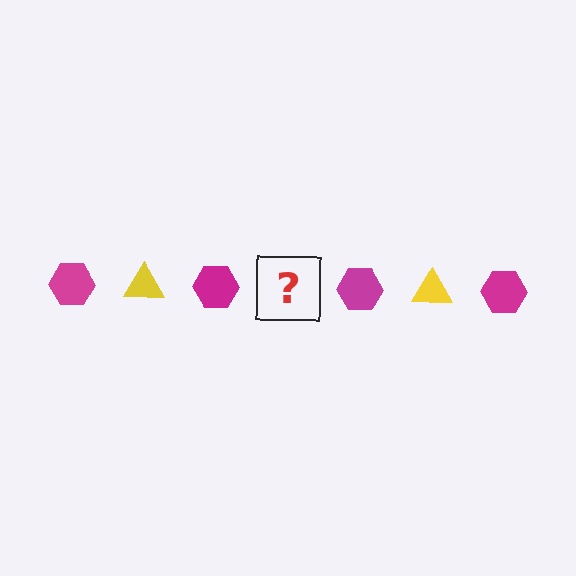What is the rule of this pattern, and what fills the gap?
The rule is that the pattern alternates between magenta hexagon and yellow triangle. The gap should be filled with a yellow triangle.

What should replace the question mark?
The question mark should be replaced with a yellow triangle.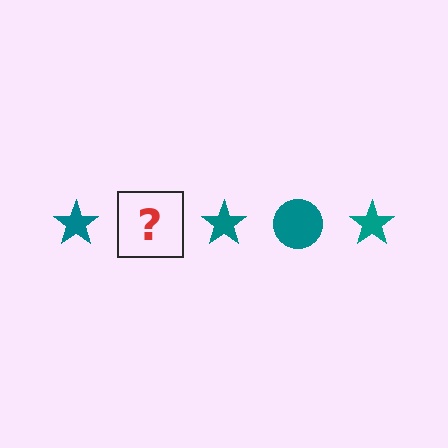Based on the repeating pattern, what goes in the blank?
The blank should be a teal circle.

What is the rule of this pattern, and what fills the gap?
The rule is that the pattern cycles through star, circle shapes in teal. The gap should be filled with a teal circle.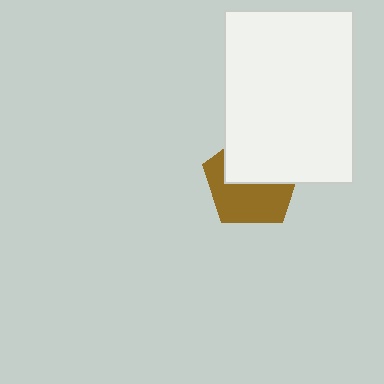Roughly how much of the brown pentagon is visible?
About half of it is visible (roughly 53%).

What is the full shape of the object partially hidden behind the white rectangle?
The partially hidden object is a brown pentagon.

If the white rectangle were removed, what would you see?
You would see the complete brown pentagon.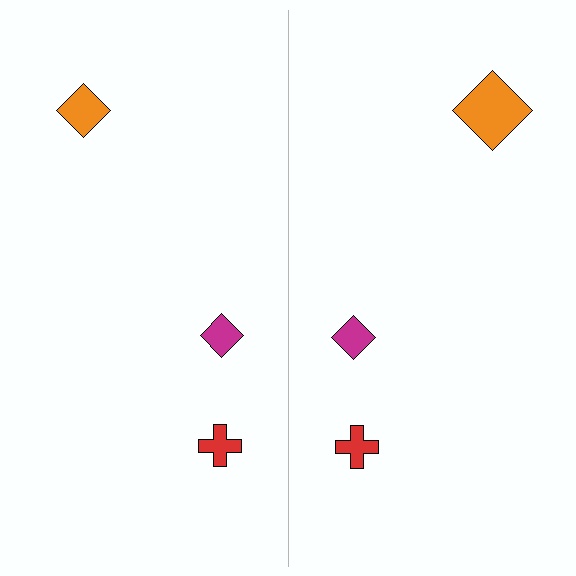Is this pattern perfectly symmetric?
No, the pattern is not perfectly symmetric. The orange diamond on the right side has a different size than its mirror counterpart.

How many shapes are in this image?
There are 6 shapes in this image.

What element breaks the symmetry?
The orange diamond on the right side has a different size than its mirror counterpart.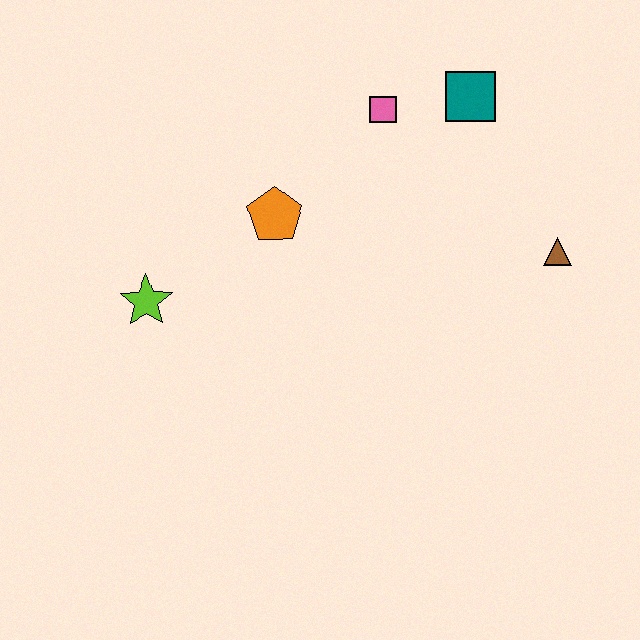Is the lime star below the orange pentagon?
Yes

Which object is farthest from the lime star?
The brown triangle is farthest from the lime star.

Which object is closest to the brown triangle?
The teal square is closest to the brown triangle.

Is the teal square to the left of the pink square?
No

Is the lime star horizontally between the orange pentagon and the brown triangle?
No